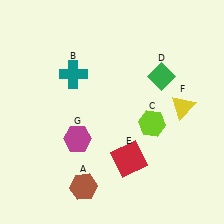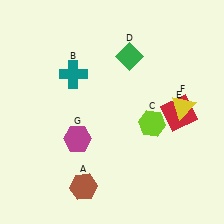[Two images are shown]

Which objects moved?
The objects that moved are: the green diamond (D), the red square (E).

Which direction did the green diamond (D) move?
The green diamond (D) moved left.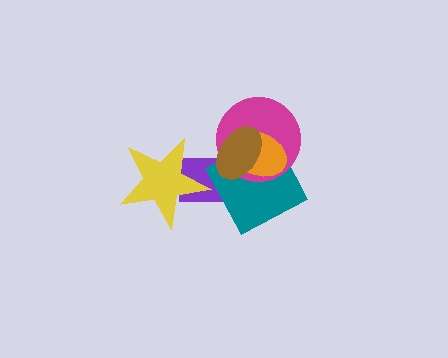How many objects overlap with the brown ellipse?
4 objects overlap with the brown ellipse.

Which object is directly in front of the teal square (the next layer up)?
The magenta circle is directly in front of the teal square.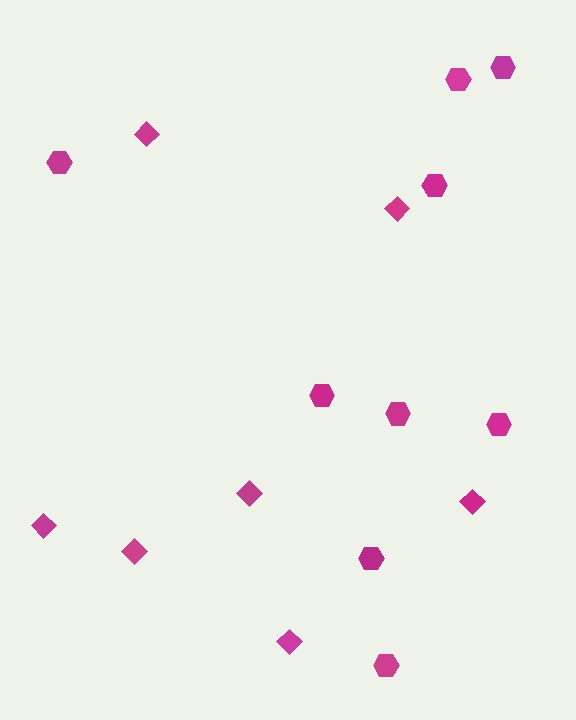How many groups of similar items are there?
There are 2 groups: one group of diamonds (7) and one group of hexagons (9).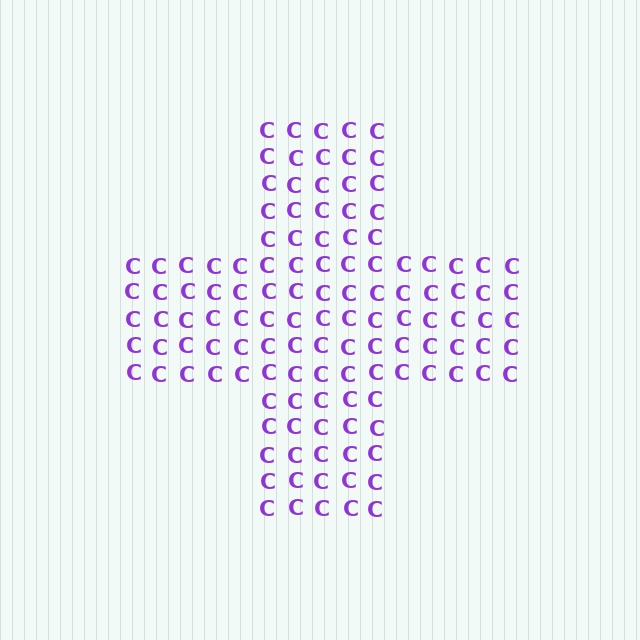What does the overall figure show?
The overall figure shows a cross.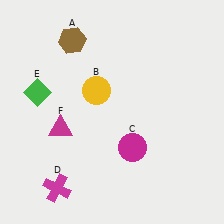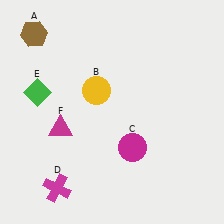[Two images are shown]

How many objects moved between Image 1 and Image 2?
1 object moved between the two images.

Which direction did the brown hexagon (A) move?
The brown hexagon (A) moved left.